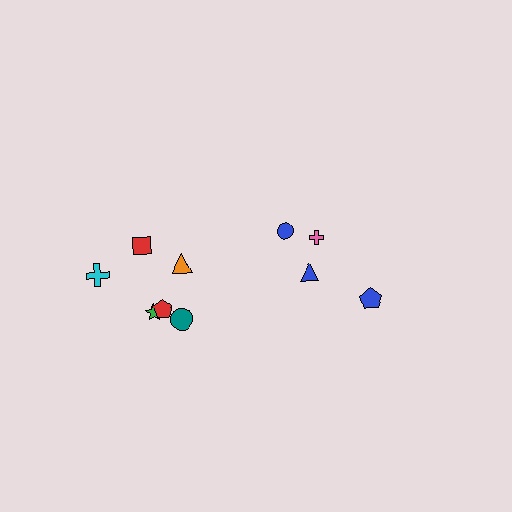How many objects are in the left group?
There are 6 objects.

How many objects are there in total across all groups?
There are 10 objects.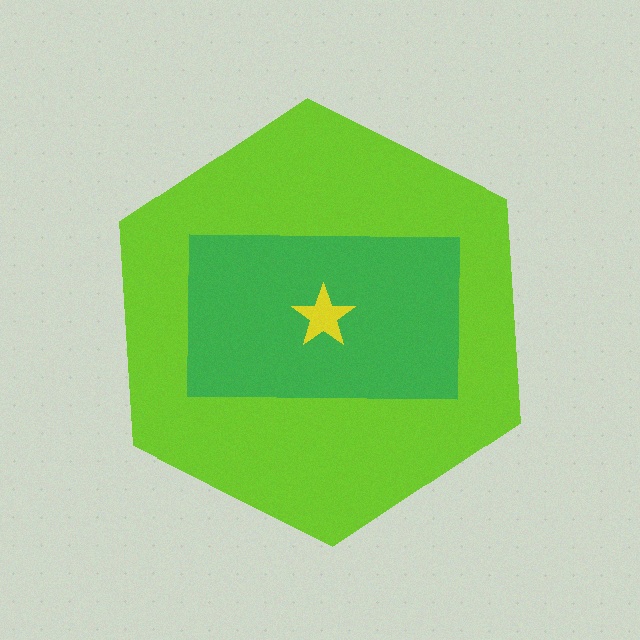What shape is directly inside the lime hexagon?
The green rectangle.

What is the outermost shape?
The lime hexagon.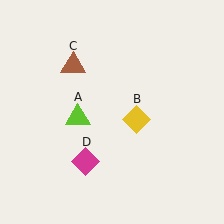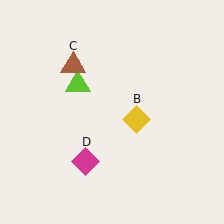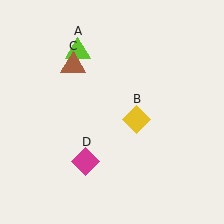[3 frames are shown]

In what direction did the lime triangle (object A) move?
The lime triangle (object A) moved up.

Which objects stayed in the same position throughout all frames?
Yellow diamond (object B) and brown triangle (object C) and magenta diamond (object D) remained stationary.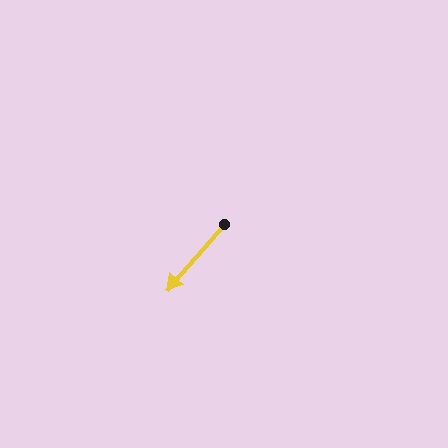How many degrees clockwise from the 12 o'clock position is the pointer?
Approximately 221 degrees.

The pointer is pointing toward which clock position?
Roughly 7 o'clock.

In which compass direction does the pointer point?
Southwest.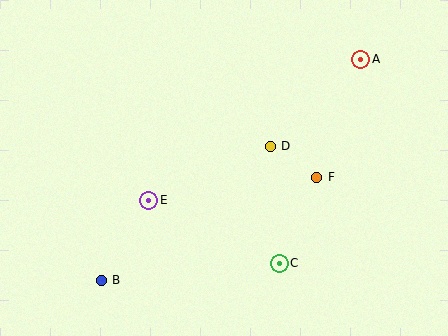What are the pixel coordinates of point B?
Point B is at (101, 280).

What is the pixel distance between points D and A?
The distance between D and A is 125 pixels.